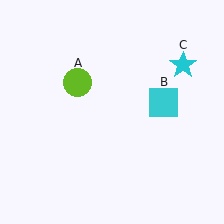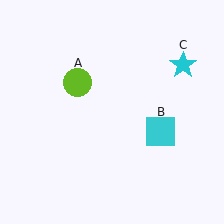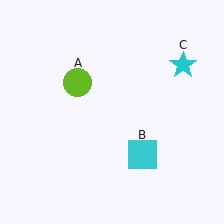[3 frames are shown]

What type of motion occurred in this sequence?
The cyan square (object B) rotated clockwise around the center of the scene.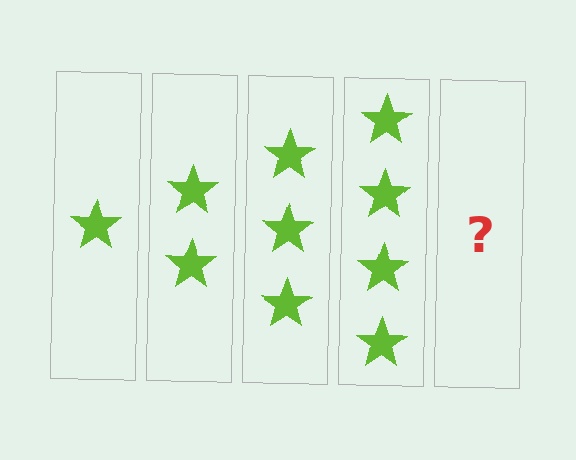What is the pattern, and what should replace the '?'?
The pattern is that each step adds one more star. The '?' should be 5 stars.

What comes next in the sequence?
The next element should be 5 stars.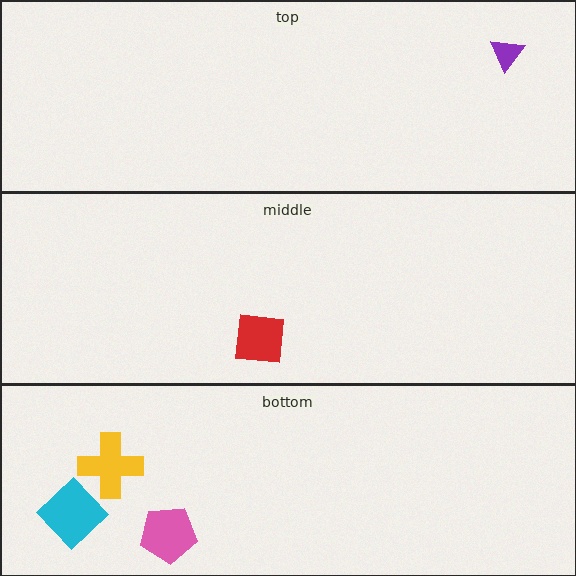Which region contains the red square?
The middle region.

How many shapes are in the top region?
1.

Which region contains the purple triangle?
The top region.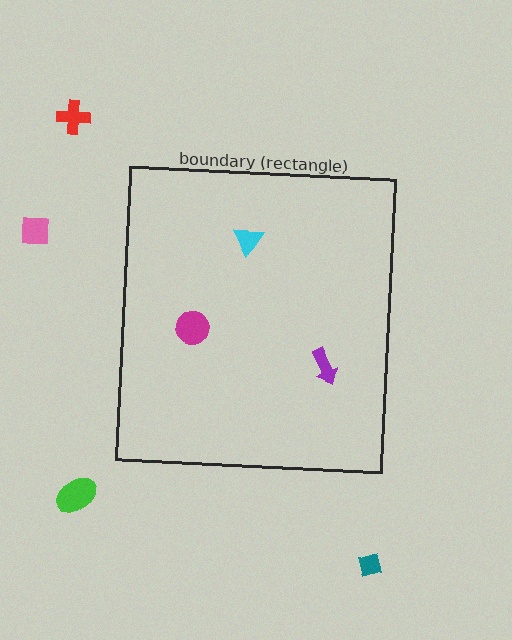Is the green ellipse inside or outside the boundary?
Outside.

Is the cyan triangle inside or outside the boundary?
Inside.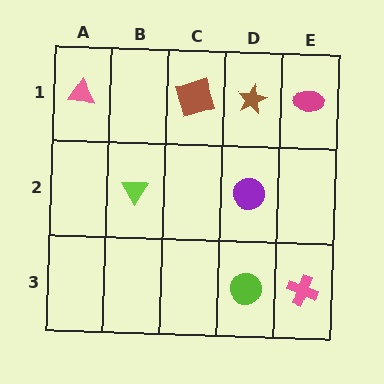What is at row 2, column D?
A purple circle.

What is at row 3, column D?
A lime circle.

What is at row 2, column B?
A lime triangle.